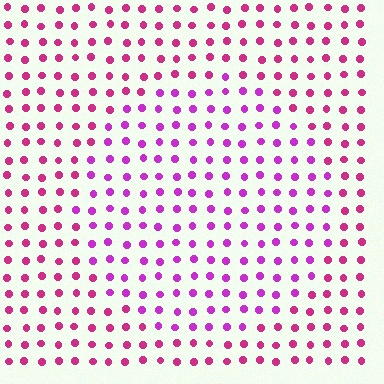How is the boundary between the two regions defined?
The boundary is defined purely by a slight shift in hue (about 29 degrees). Spacing, size, and orientation are identical on both sides.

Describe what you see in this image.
The image is filled with small magenta elements in a uniform arrangement. A circle-shaped region is visible where the elements are tinted to a slightly different hue, forming a subtle color boundary.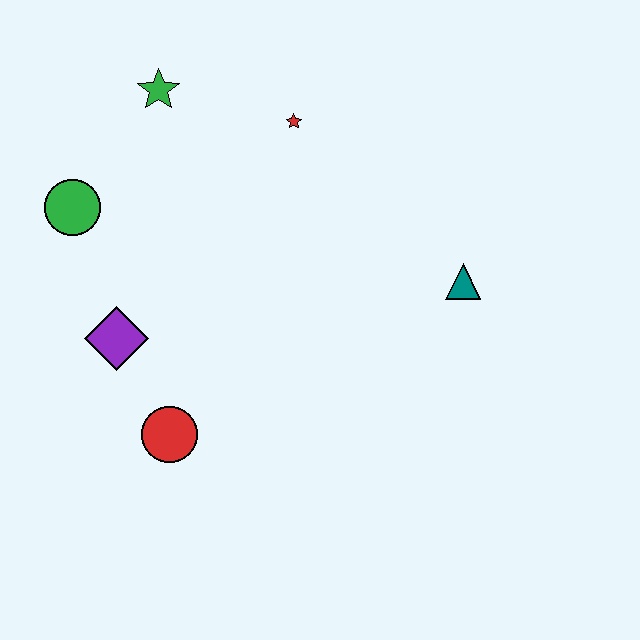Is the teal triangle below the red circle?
No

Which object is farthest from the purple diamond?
The teal triangle is farthest from the purple diamond.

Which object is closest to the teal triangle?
The red star is closest to the teal triangle.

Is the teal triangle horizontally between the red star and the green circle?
No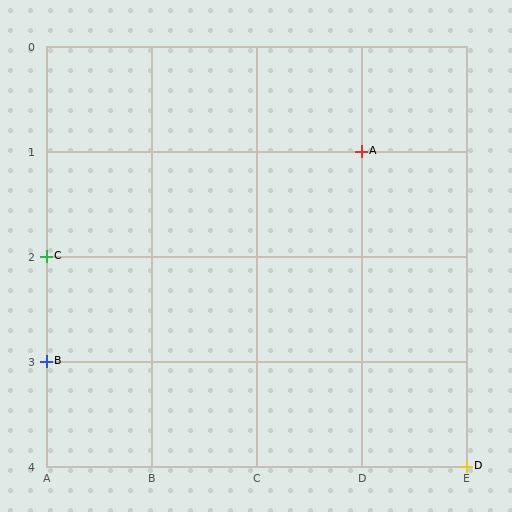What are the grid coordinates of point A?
Point A is at grid coordinates (D, 1).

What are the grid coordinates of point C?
Point C is at grid coordinates (A, 2).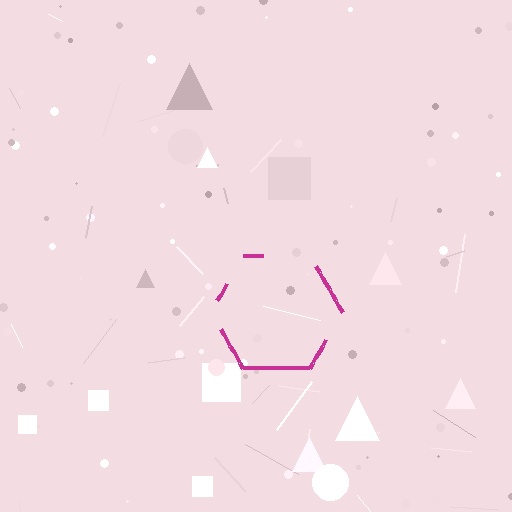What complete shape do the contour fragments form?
The contour fragments form a hexagon.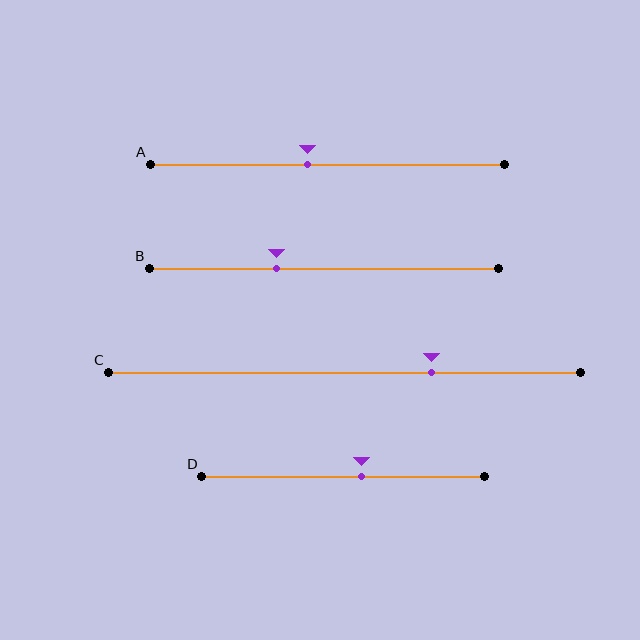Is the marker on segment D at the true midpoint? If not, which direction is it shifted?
No, the marker on segment D is shifted to the right by about 7% of the segment length.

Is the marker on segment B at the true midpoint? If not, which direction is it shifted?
No, the marker on segment B is shifted to the left by about 14% of the segment length.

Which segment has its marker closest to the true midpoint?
Segment A has its marker closest to the true midpoint.